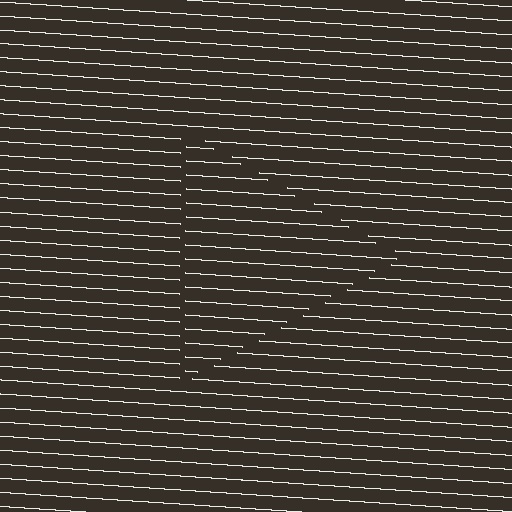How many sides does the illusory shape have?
3 sides — the line-ends trace a triangle.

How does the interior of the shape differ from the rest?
The interior of the shape contains the same grating, shifted by half a period — the contour is defined by the phase discontinuity where line-ends from the inner and outer gratings abut.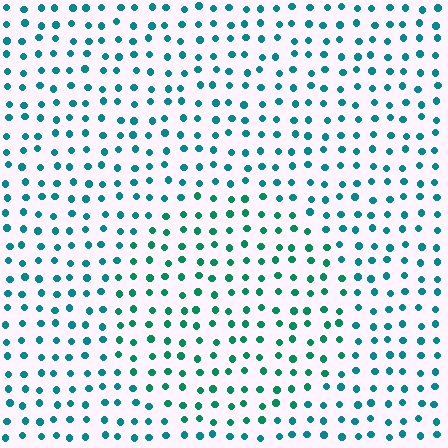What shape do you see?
I see a circle.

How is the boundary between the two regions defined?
The boundary is defined purely by a slight shift in hue (about 28 degrees). Spacing, size, and orientation are identical on both sides.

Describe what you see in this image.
The image is filled with small teal elements in a uniform arrangement. A circle-shaped region is visible where the elements are tinted to a slightly different hue, forming a subtle color boundary.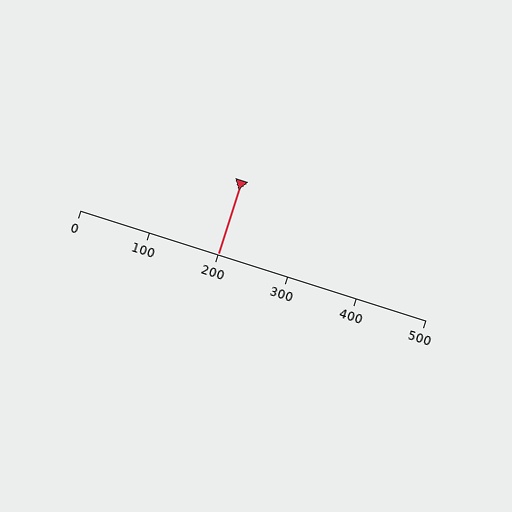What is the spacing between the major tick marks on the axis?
The major ticks are spaced 100 apart.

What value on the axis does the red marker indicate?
The marker indicates approximately 200.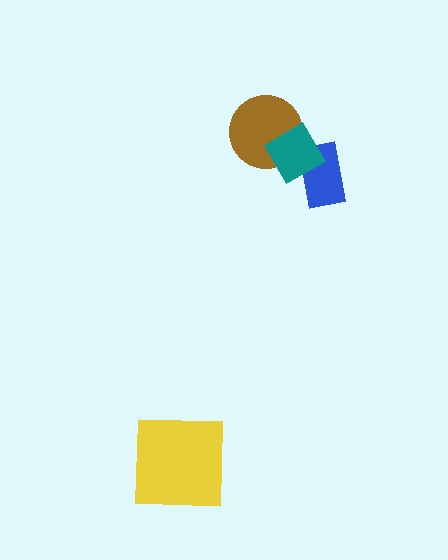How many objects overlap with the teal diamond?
2 objects overlap with the teal diamond.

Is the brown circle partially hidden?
Yes, it is partially covered by another shape.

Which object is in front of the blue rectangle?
The teal diamond is in front of the blue rectangle.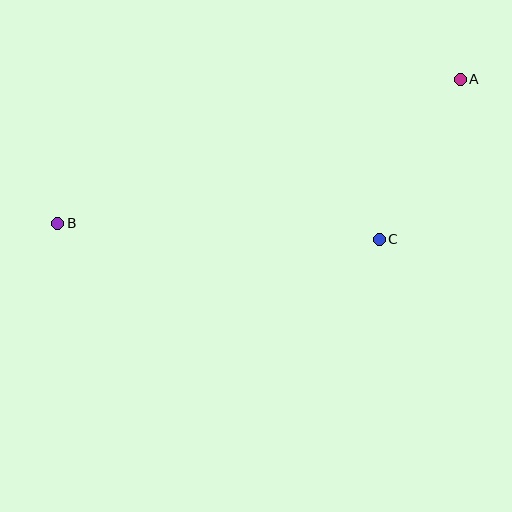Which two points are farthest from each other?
Points A and B are farthest from each other.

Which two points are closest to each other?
Points A and C are closest to each other.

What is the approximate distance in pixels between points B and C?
The distance between B and C is approximately 322 pixels.